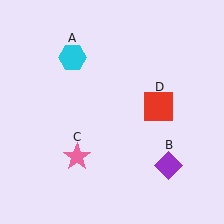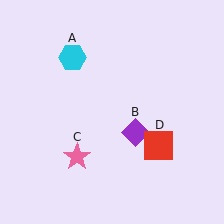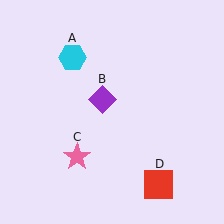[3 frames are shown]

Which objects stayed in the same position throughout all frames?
Cyan hexagon (object A) and pink star (object C) remained stationary.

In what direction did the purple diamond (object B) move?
The purple diamond (object B) moved up and to the left.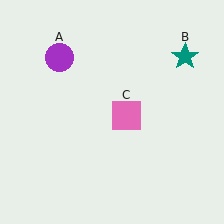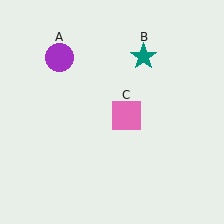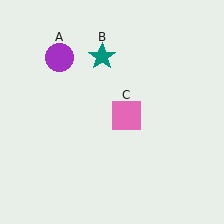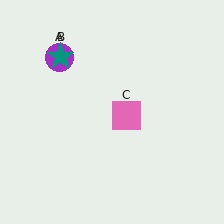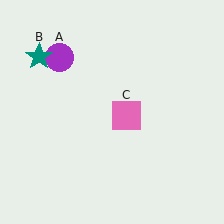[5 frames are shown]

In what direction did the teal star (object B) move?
The teal star (object B) moved left.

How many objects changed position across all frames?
1 object changed position: teal star (object B).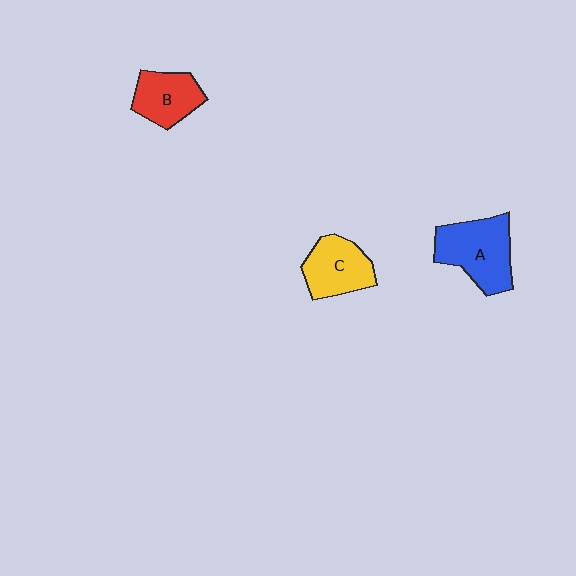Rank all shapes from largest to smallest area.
From largest to smallest: A (blue), C (yellow), B (red).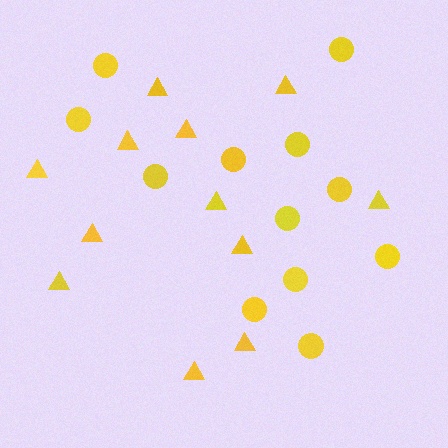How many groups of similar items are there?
There are 2 groups: one group of triangles (12) and one group of circles (12).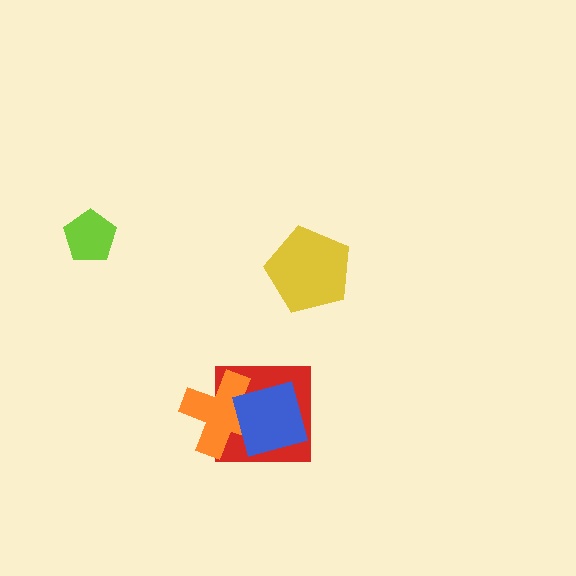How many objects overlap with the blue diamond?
2 objects overlap with the blue diamond.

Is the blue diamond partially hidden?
No, no other shape covers it.